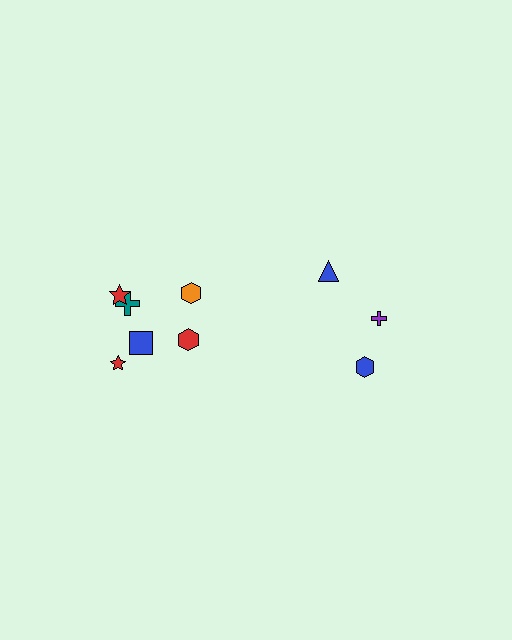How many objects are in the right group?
There are 3 objects.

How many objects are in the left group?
There are 6 objects.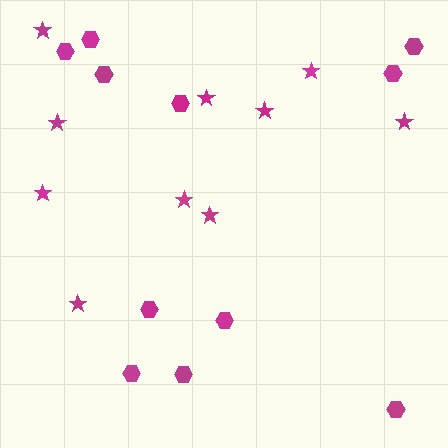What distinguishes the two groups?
There are 2 groups: one group of hexagons (11) and one group of stars (10).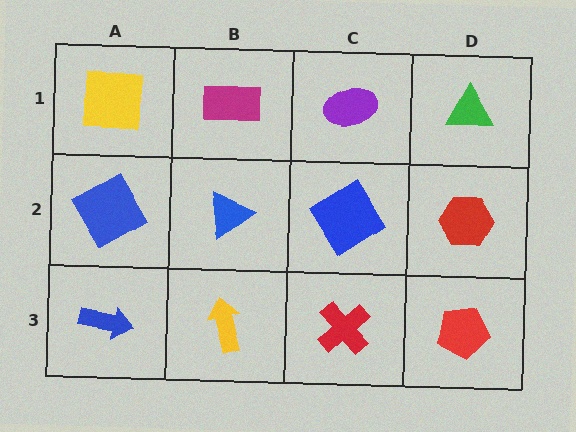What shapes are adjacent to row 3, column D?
A red hexagon (row 2, column D), a red cross (row 3, column C).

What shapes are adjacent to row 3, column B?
A blue triangle (row 2, column B), a blue arrow (row 3, column A), a red cross (row 3, column C).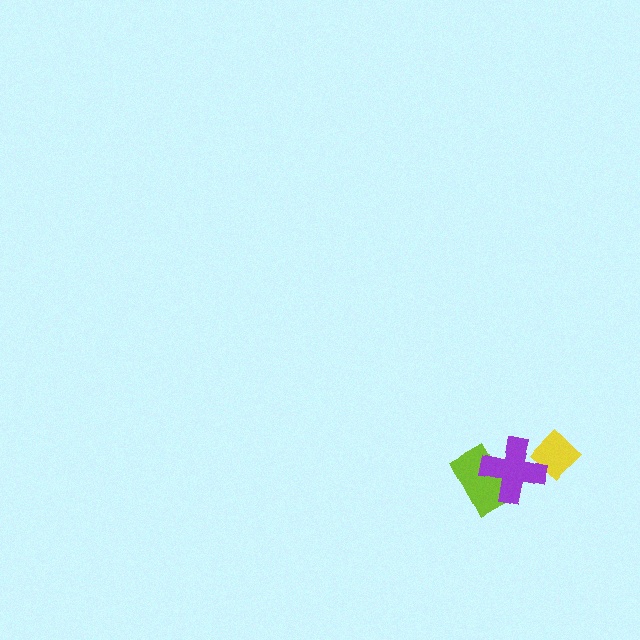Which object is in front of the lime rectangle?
The purple cross is in front of the lime rectangle.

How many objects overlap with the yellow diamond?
1 object overlaps with the yellow diamond.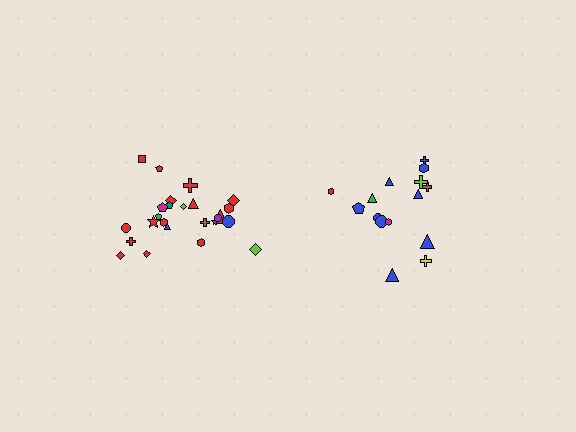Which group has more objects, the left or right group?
The left group.